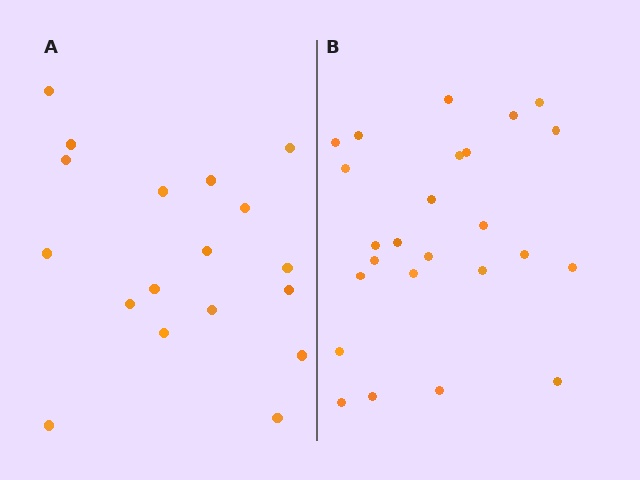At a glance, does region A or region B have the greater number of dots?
Region B (the right region) has more dots.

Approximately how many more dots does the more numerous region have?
Region B has roughly 8 or so more dots than region A.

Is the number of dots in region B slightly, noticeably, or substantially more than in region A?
Region B has noticeably more, but not dramatically so. The ratio is roughly 1.4 to 1.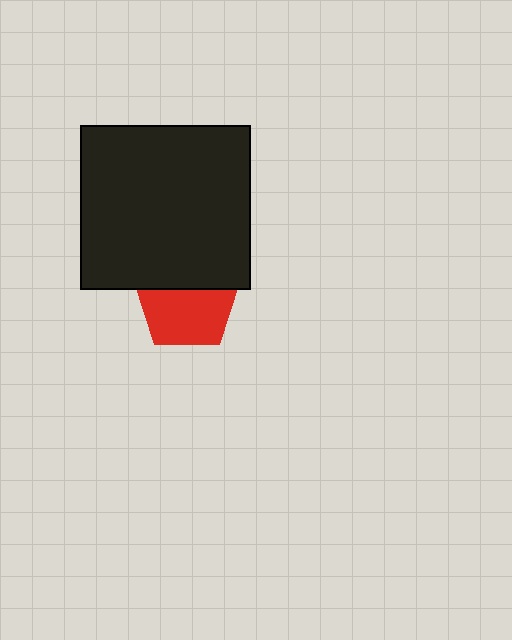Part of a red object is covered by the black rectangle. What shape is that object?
It is a pentagon.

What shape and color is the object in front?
The object in front is a black rectangle.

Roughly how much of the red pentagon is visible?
About half of it is visible (roughly 63%).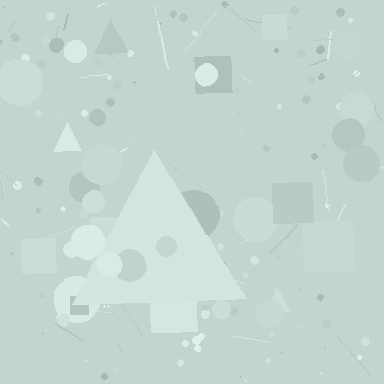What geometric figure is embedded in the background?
A triangle is embedded in the background.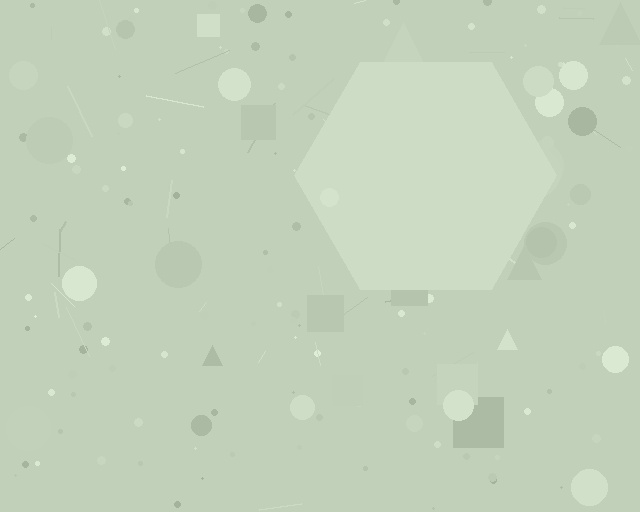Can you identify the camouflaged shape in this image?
The camouflaged shape is a hexagon.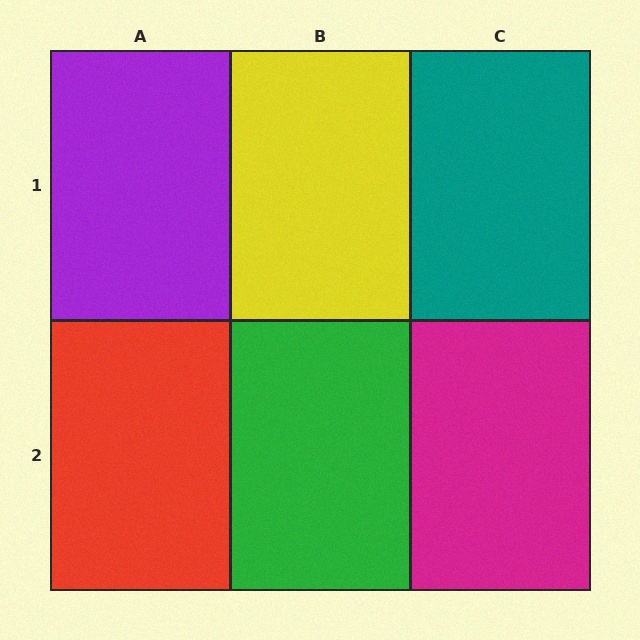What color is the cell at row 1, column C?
Teal.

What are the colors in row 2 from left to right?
Red, green, magenta.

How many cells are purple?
1 cell is purple.